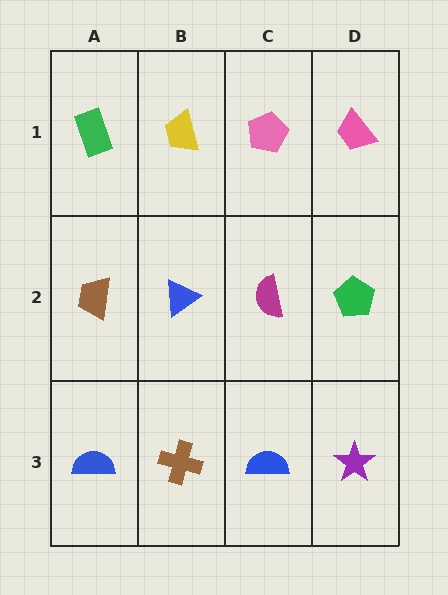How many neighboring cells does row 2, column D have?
3.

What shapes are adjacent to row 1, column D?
A green pentagon (row 2, column D), a pink pentagon (row 1, column C).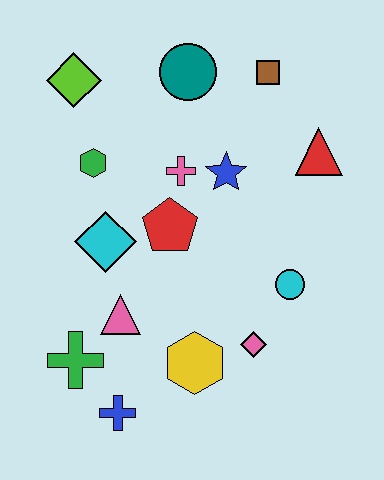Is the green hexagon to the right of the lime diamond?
Yes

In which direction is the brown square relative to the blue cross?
The brown square is above the blue cross.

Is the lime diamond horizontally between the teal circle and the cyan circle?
No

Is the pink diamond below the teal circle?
Yes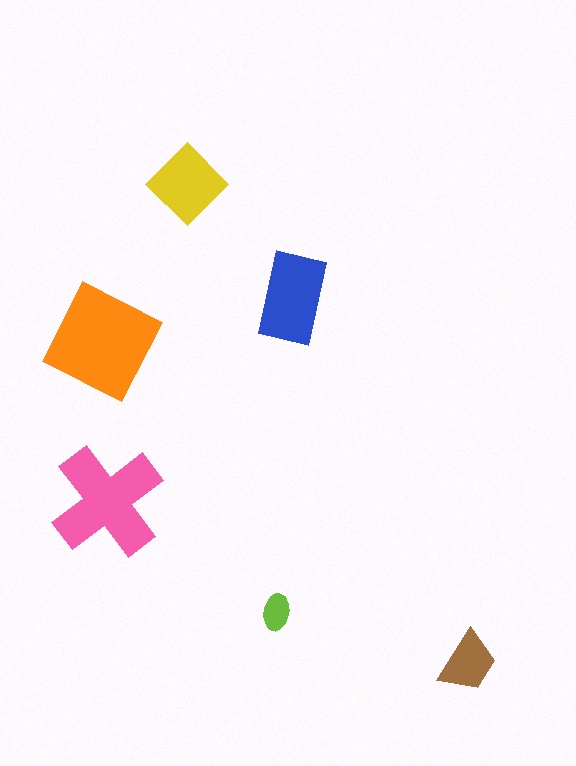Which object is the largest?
The orange square.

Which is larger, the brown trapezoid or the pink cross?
The pink cross.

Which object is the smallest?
The lime ellipse.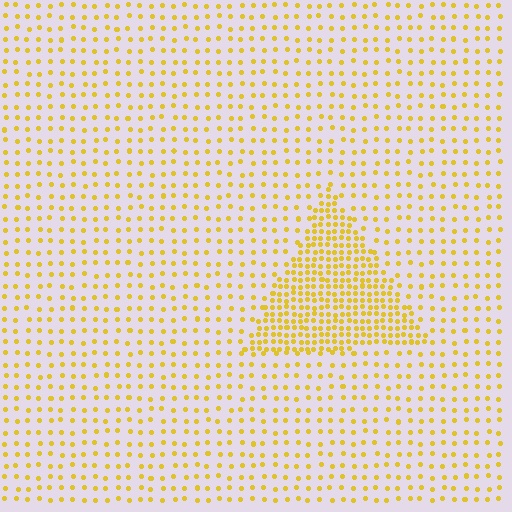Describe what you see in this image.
The image contains small yellow elements arranged at two different densities. A triangle-shaped region is visible where the elements are more densely packed than the surrounding area.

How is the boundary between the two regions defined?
The boundary is defined by a change in element density (approximately 2.6x ratio). All elements are the same color, size, and shape.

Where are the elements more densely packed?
The elements are more densely packed inside the triangle boundary.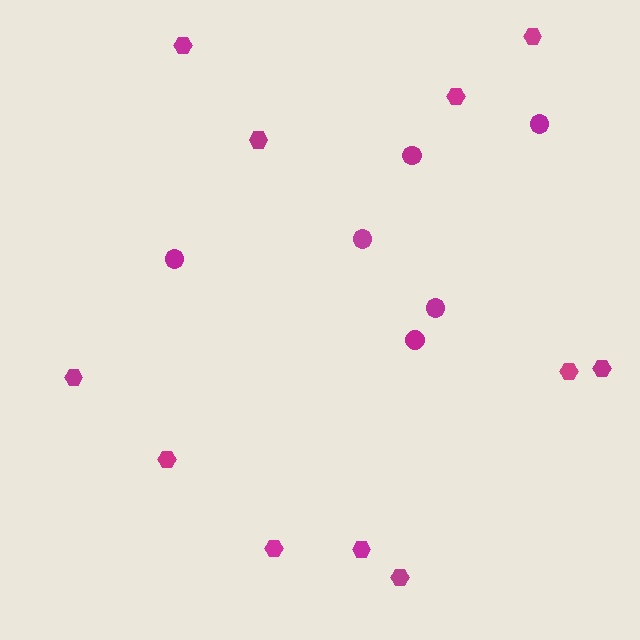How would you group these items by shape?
There are 2 groups: one group of hexagons (11) and one group of circles (6).